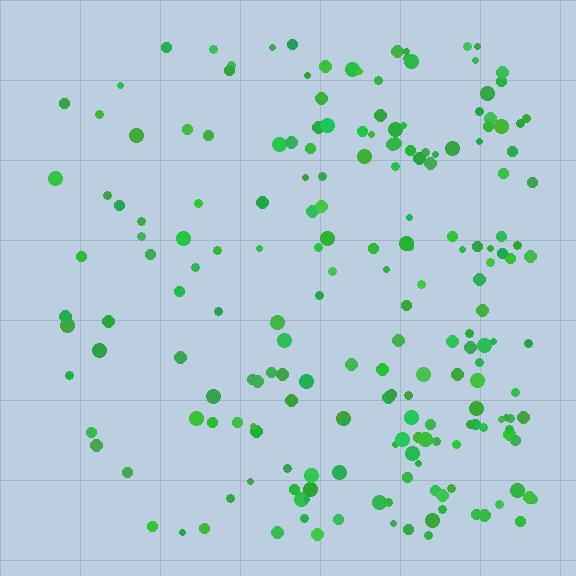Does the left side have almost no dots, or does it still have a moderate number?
Still a moderate number, just noticeably fewer than the right.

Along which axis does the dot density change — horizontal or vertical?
Horizontal.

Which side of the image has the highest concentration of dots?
The right.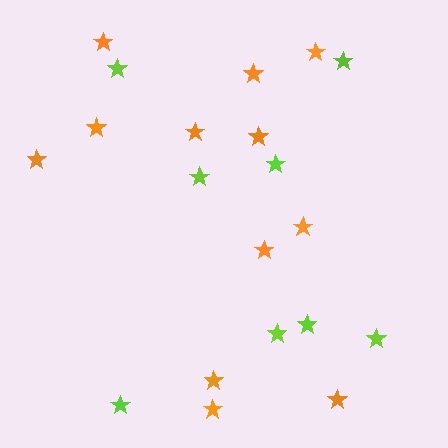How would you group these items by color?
There are 2 groups: one group of lime stars (8) and one group of orange stars (12).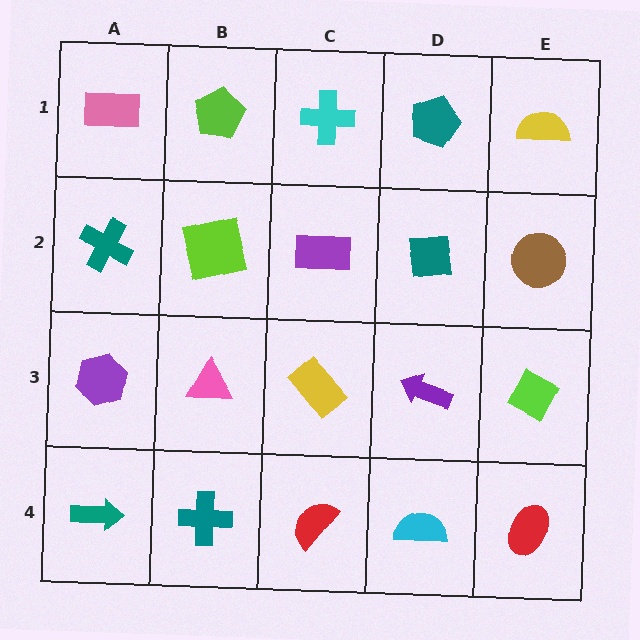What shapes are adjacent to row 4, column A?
A purple hexagon (row 3, column A), a teal cross (row 4, column B).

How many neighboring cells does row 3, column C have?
4.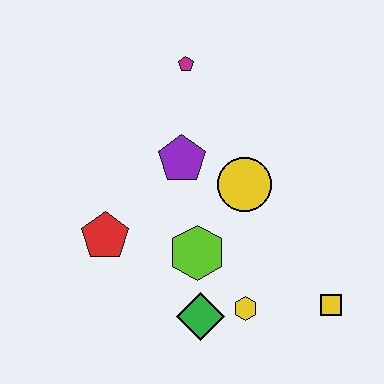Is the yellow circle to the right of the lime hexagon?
Yes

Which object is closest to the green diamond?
The yellow hexagon is closest to the green diamond.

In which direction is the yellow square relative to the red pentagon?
The yellow square is to the right of the red pentagon.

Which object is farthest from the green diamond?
The magenta pentagon is farthest from the green diamond.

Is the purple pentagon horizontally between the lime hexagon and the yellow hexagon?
No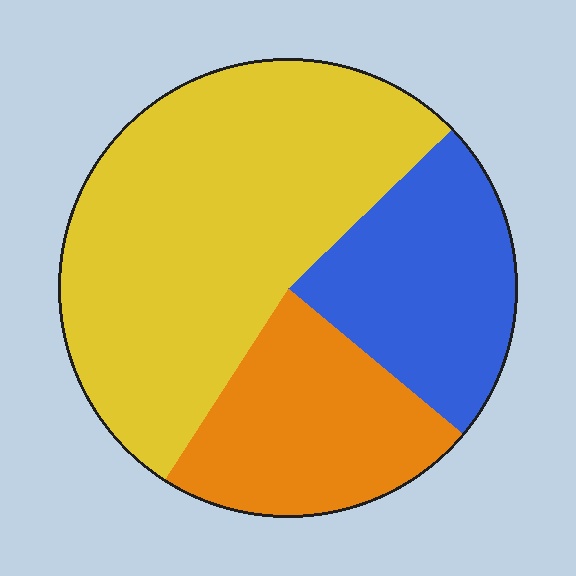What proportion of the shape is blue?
Blue covers about 25% of the shape.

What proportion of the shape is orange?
Orange covers 23% of the shape.